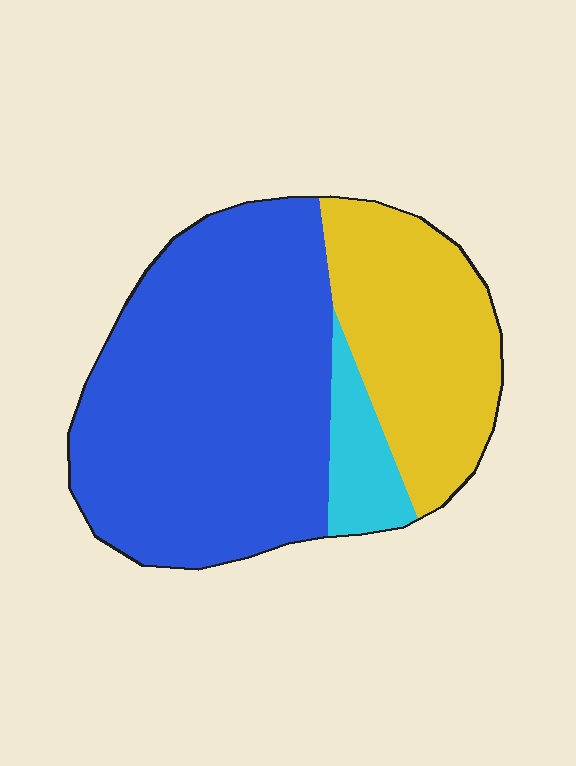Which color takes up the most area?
Blue, at roughly 60%.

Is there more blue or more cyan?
Blue.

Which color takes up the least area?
Cyan, at roughly 10%.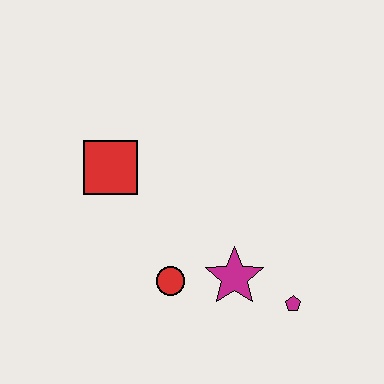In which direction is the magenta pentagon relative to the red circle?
The magenta pentagon is to the right of the red circle.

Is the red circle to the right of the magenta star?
No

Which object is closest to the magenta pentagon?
The magenta star is closest to the magenta pentagon.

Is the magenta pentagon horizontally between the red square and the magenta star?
No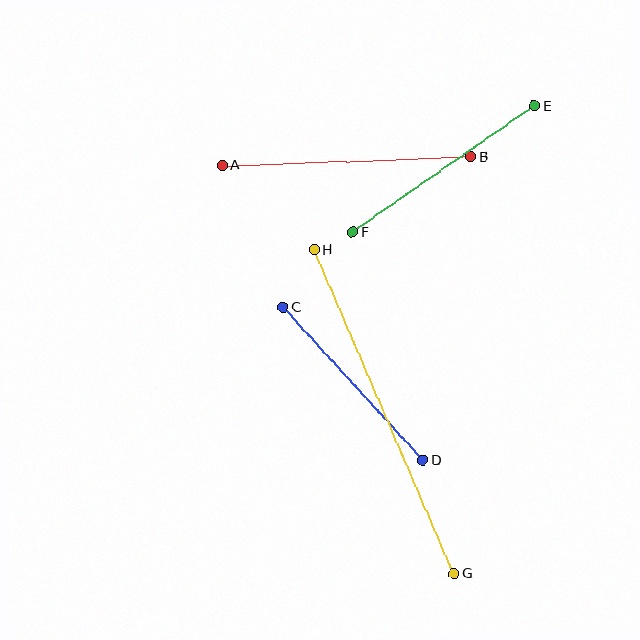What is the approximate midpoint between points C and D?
The midpoint is at approximately (353, 384) pixels.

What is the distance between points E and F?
The distance is approximately 221 pixels.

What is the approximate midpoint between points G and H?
The midpoint is at approximately (384, 412) pixels.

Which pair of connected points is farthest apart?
Points G and H are farthest apart.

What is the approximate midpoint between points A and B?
The midpoint is at approximately (346, 161) pixels.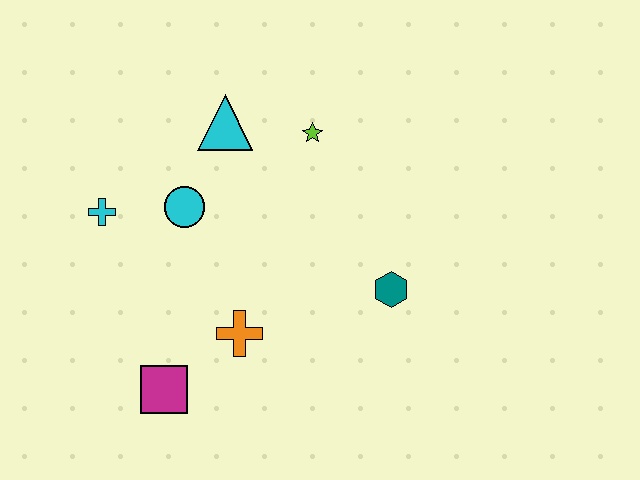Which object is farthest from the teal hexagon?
The cyan cross is farthest from the teal hexagon.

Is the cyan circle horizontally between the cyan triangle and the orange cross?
No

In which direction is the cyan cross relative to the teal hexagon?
The cyan cross is to the left of the teal hexagon.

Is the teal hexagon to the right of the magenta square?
Yes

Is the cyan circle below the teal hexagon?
No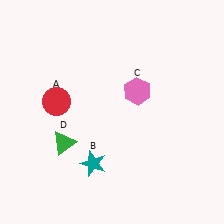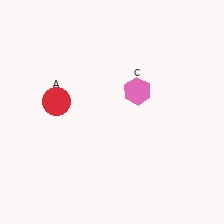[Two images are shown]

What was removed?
The teal star (B), the green triangle (D) were removed in Image 2.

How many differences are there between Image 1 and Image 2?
There are 2 differences between the two images.